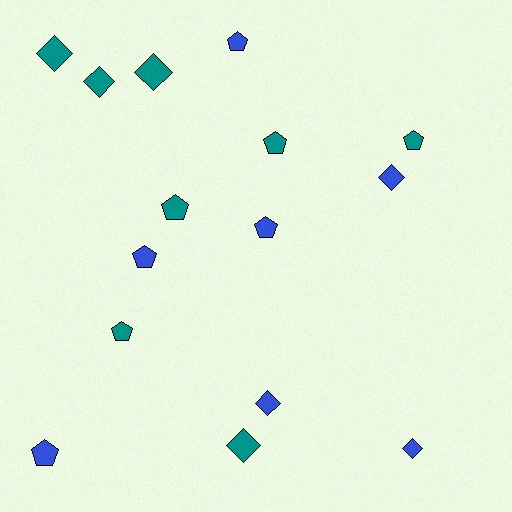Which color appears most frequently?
Teal, with 8 objects.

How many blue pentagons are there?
There are 4 blue pentagons.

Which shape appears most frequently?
Pentagon, with 8 objects.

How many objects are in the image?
There are 15 objects.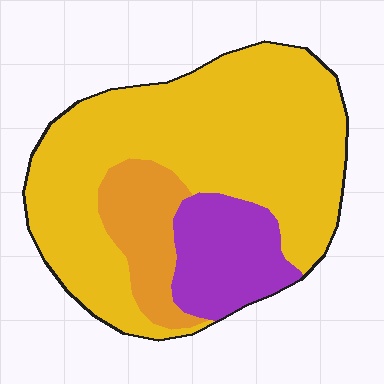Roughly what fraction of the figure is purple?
Purple covers around 15% of the figure.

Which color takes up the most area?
Yellow, at roughly 70%.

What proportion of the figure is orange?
Orange takes up less than a quarter of the figure.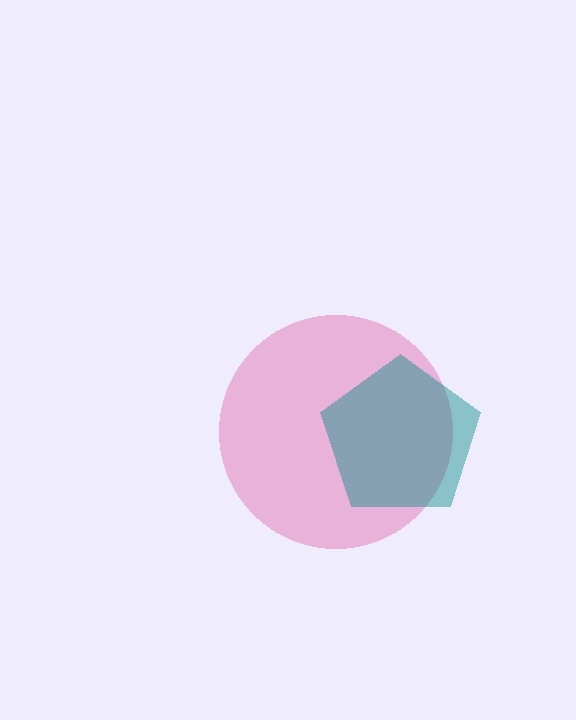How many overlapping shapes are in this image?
There are 2 overlapping shapes in the image.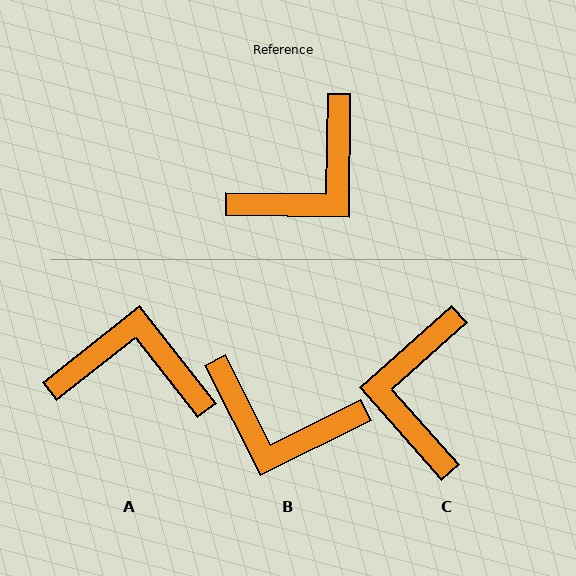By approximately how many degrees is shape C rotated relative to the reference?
Approximately 137 degrees clockwise.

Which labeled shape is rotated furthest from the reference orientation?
C, about 137 degrees away.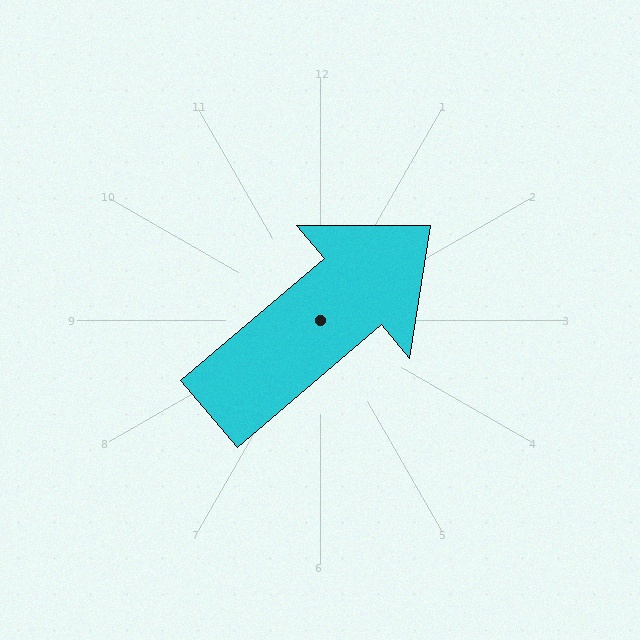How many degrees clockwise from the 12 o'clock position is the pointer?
Approximately 50 degrees.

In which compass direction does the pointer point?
Northeast.